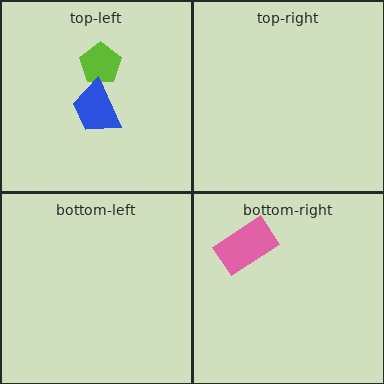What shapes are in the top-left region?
The lime pentagon, the blue trapezoid.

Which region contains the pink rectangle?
The bottom-right region.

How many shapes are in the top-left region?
2.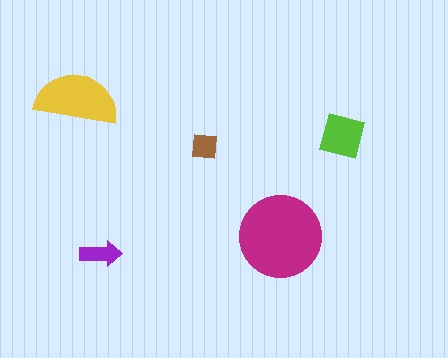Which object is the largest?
The magenta circle.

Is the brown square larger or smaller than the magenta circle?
Smaller.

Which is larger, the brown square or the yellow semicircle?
The yellow semicircle.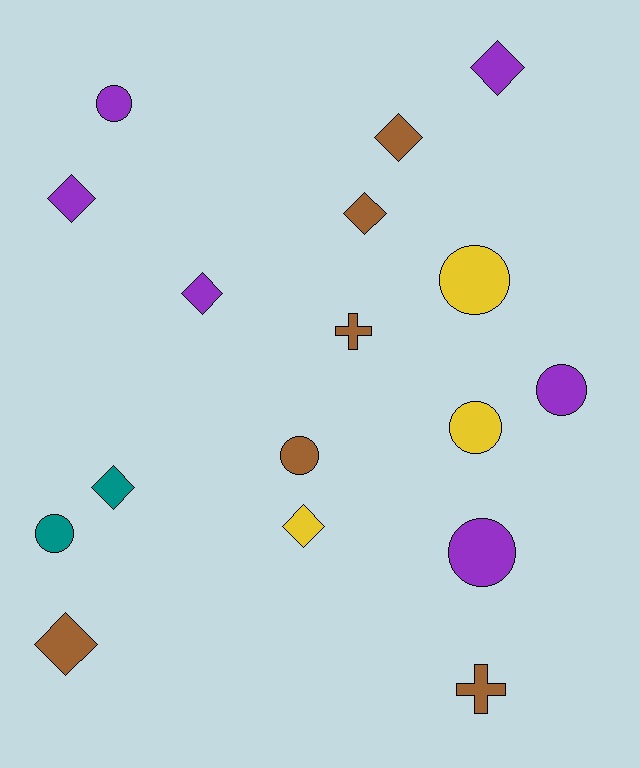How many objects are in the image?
There are 17 objects.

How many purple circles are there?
There are 3 purple circles.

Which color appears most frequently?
Brown, with 6 objects.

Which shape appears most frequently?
Diamond, with 8 objects.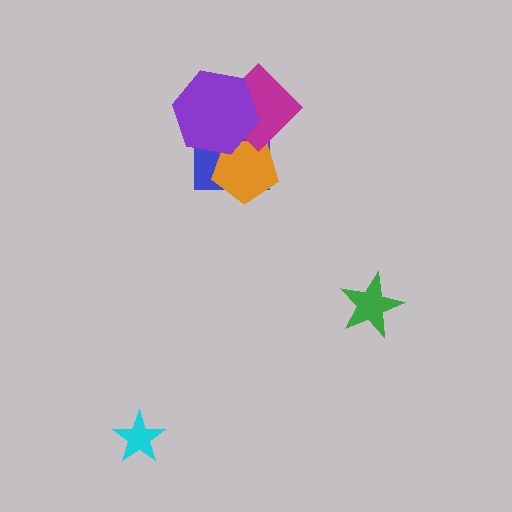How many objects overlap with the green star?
0 objects overlap with the green star.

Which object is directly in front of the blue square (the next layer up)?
The orange pentagon is directly in front of the blue square.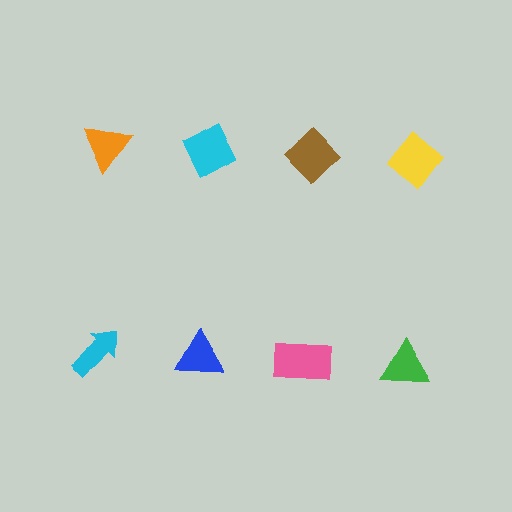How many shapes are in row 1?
4 shapes.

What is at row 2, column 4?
A green triangle.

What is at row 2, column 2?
A blue triangle.